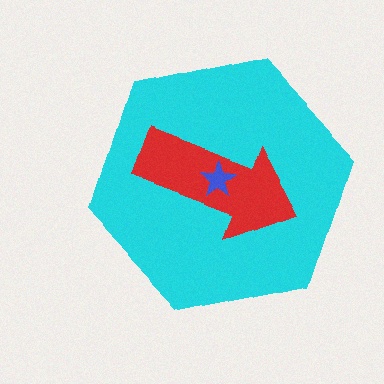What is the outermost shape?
The cyan hexagon.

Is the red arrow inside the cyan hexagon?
Yes.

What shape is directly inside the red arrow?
The blue star.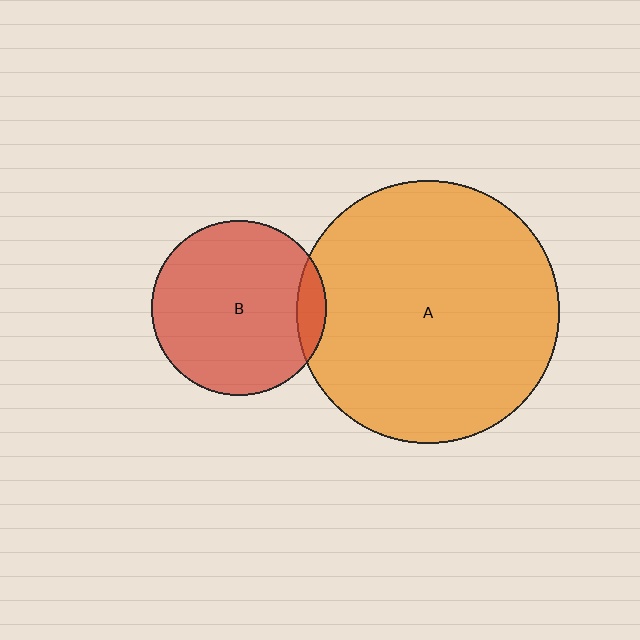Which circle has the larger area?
Circle A (orange).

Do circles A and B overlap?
Yes.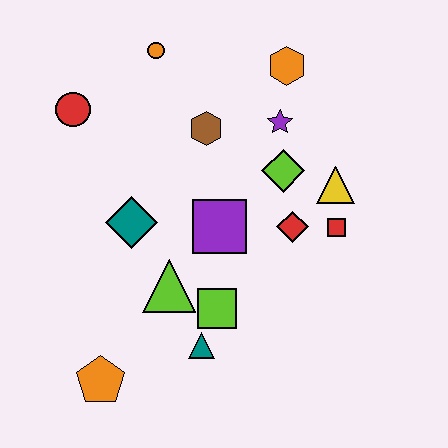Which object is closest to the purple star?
The lime diamond is closest to the purple star.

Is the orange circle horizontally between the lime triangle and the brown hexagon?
No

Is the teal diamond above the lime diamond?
No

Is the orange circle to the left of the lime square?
Yes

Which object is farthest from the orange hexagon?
The orange pentagon is farthest from the orange hexagon.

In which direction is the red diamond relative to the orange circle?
The red diamond is below the orange circle.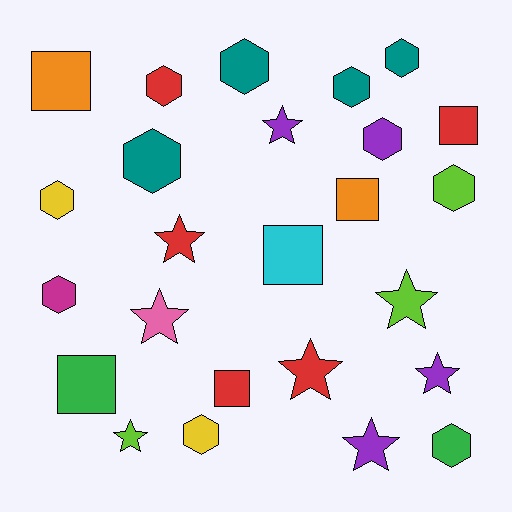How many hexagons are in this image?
There are 11 hexagons.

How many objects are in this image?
There are 25 objects.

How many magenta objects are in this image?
There is 1 magenta object.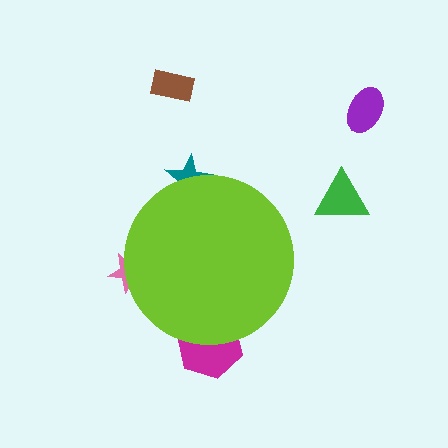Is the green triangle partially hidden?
No, the green triangle is fully visible.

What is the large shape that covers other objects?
A lime circle.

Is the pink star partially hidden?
Yes, the pink star is partially hidden behind the lime circle.